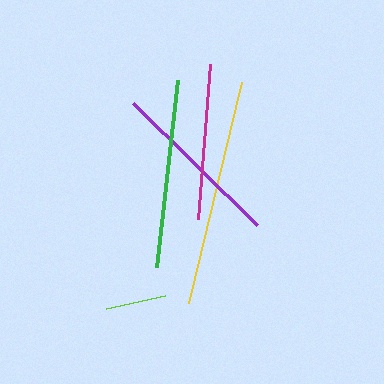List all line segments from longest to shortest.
From longest to shortest: yellow, green, purple, magenta, lime.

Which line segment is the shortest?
The lime line is the shortest at approximately 61 pixels.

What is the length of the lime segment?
The lime segment is approximately 61 pixels long.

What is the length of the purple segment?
The purple segment is approximately 174 pixels long.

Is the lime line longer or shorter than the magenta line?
The magenta line is longer than the lime line.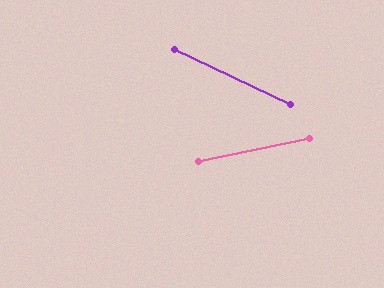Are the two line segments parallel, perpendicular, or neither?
Neither parallel nor perpendicular — they differ by about 37°.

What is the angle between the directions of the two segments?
Approximately 37 degrees.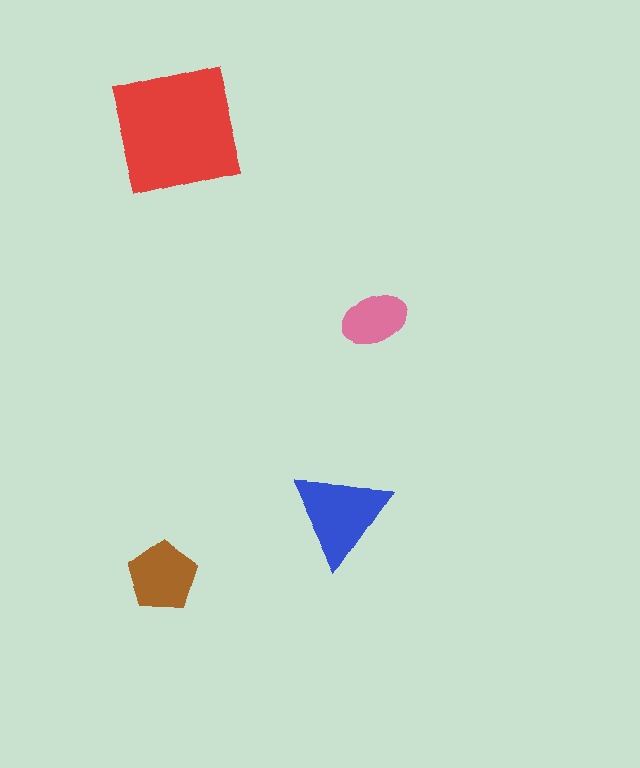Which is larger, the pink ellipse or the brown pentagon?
The brown pentagon.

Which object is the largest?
The red square.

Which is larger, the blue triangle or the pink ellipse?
The blue triangle.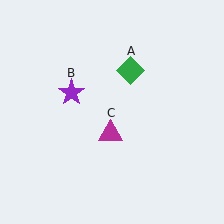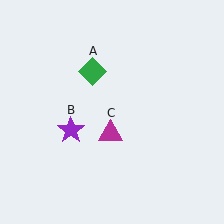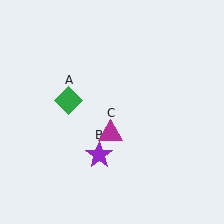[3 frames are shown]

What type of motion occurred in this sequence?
The green diamond (object A), purple star (object B) rotated counterclockwise around the center of the scene.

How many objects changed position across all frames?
2 objects changed position: green diamond (object A), purple star (object B).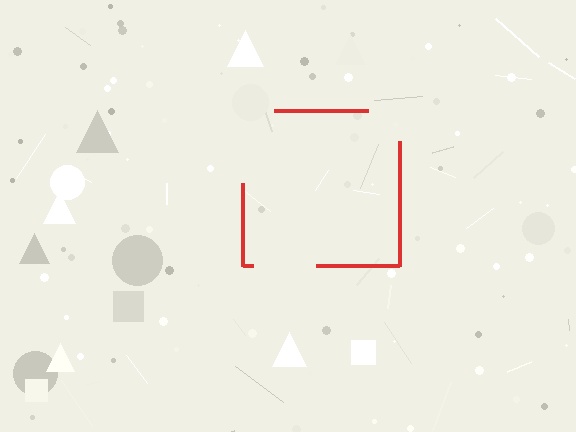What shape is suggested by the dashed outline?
The dashed outline suggests a square.